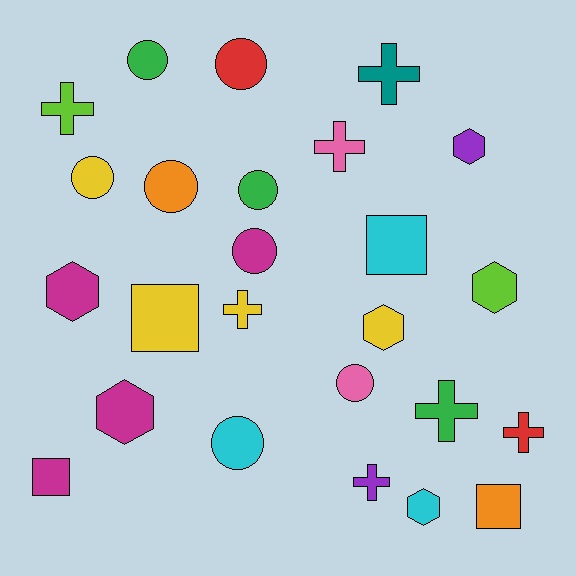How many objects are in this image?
There are 25 objects.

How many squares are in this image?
There are 4 squares.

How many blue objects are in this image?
There are no blue objects.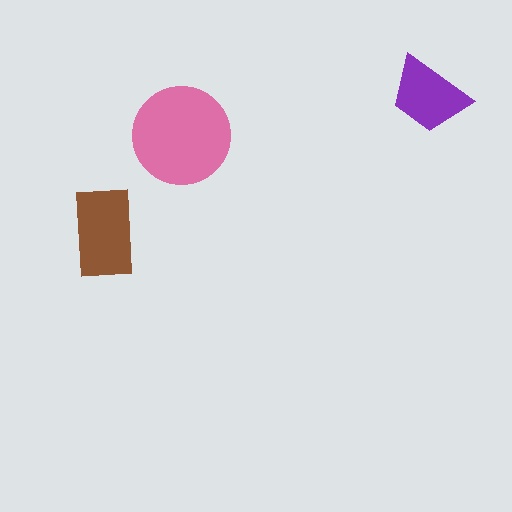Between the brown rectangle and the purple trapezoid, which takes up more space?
The brown rectangle.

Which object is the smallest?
The purple trapezoid.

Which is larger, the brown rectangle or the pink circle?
The pink circle.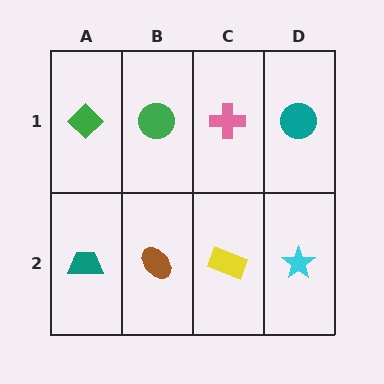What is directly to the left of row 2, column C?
A brown ellipse.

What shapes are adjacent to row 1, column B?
A brown ellipse (row 2, column B), a green diamond (row 1, column A), a pink cross (row 1, column C).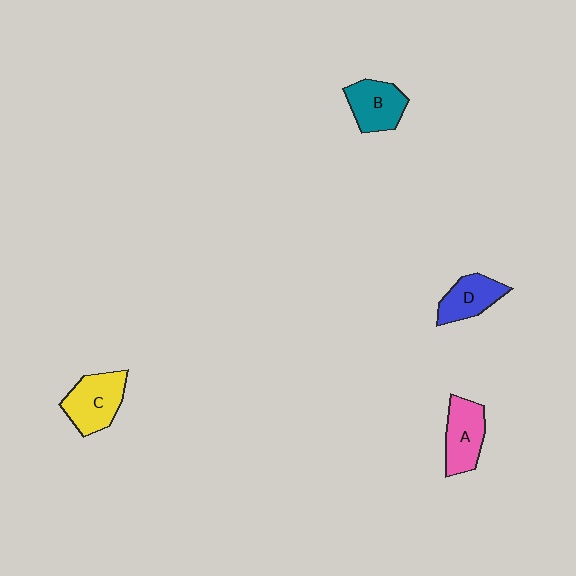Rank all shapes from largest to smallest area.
From largest to smallest: C (yellow), A (pink), B (teal), D (blue).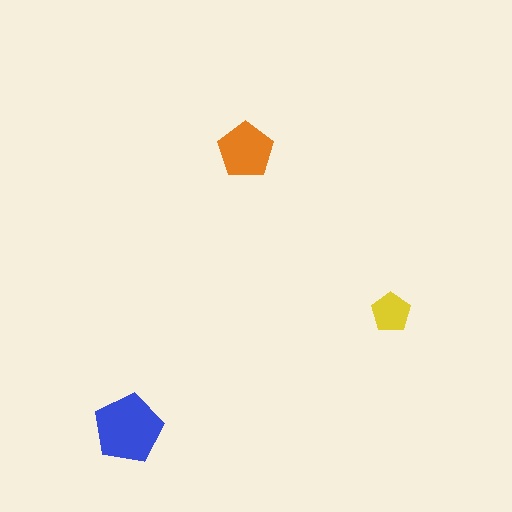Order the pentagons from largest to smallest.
the blue one, the orange one, the yellow one.